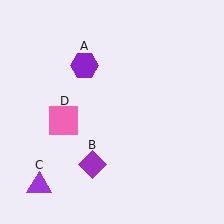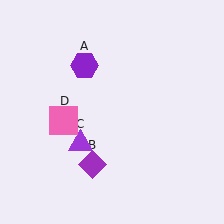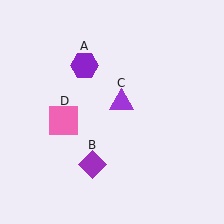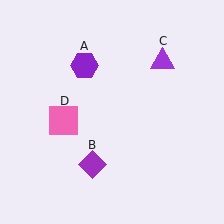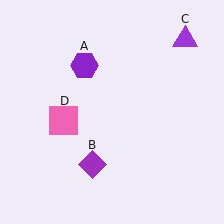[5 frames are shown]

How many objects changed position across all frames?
1 object changed position: purple triangle (object C).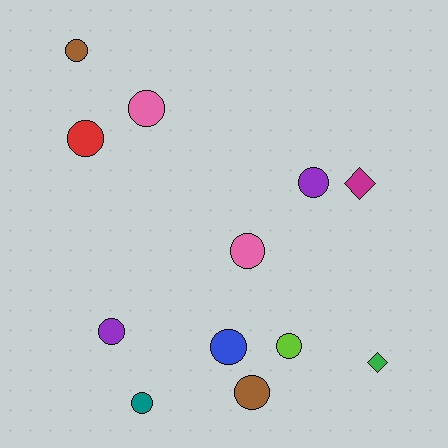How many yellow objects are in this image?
There are no yellow objects.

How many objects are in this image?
There are 12 objects.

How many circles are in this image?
There are 10 circles.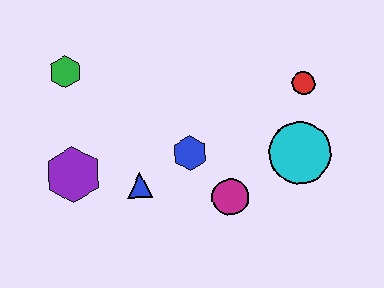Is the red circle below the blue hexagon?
No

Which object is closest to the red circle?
The cyan circle is closest to the red circle.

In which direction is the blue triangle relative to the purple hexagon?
The blue triangle is to the right of the purple hexagon.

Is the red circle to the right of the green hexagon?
Yes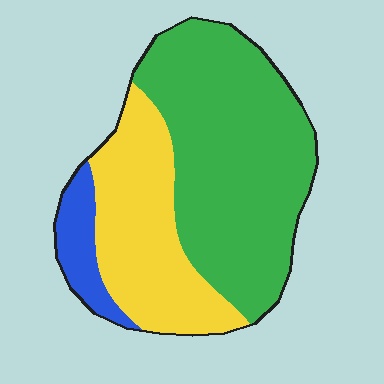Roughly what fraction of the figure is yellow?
Yellow covers about 35% of the figure.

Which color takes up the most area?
Green, at roughly 60%.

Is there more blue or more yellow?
Yellow.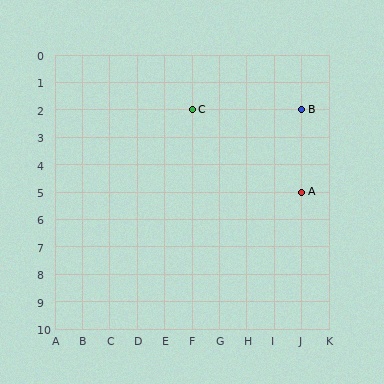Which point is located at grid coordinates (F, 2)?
Point C is at (F, 2).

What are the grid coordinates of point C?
Point C is at grid coordinates (F, 2).